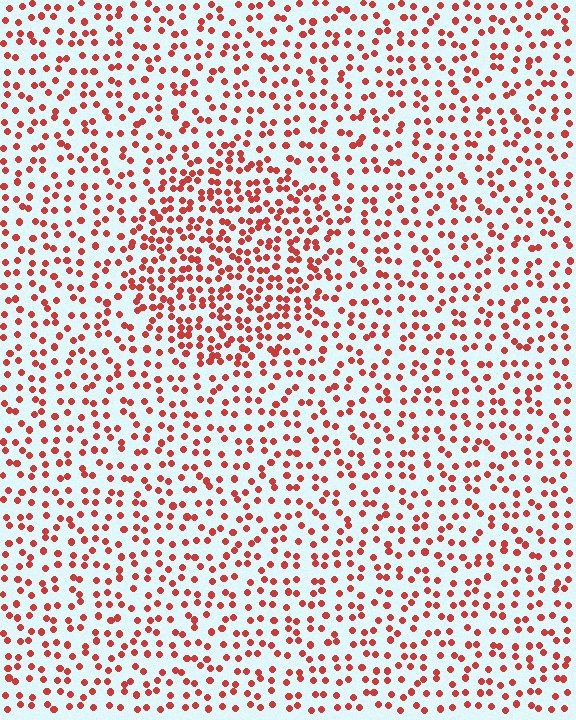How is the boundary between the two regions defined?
The boundary is defined by a change in element density (approximately 1.7x ratio). All elements are the same color, size, and shape.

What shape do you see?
I see a circle.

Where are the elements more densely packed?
The elements are more densely packed inside the circle boundary.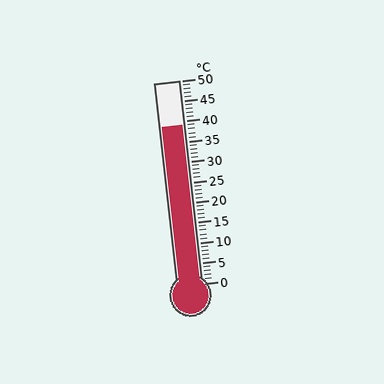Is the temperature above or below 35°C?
The temperature is above 35°C.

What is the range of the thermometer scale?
The thermometer scale ranges from 0°C to 50°C.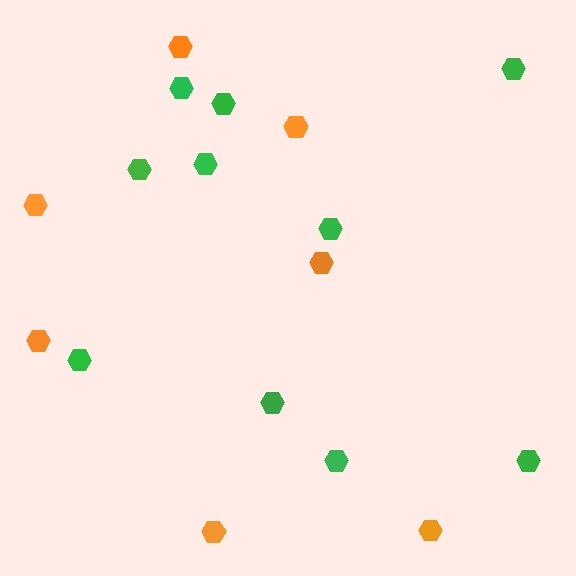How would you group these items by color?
There are 2 groups: one group of green hexagons (10) and one group of orange hexagons (7).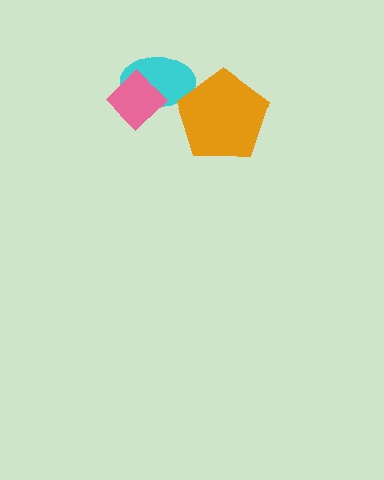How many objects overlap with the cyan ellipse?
2 objects overlap with the cyan ellipse.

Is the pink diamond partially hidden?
No, no other shape covers it.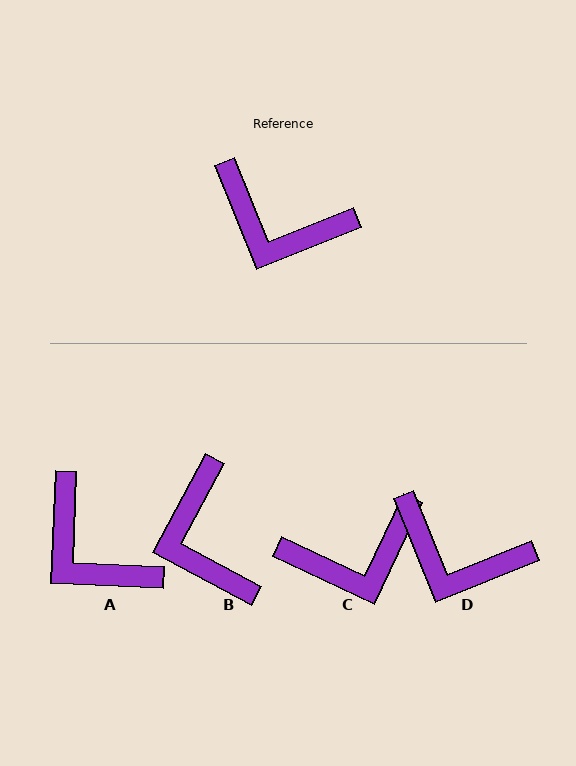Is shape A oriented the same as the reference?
No, it is off by about 24 degrees.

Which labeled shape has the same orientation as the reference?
D.